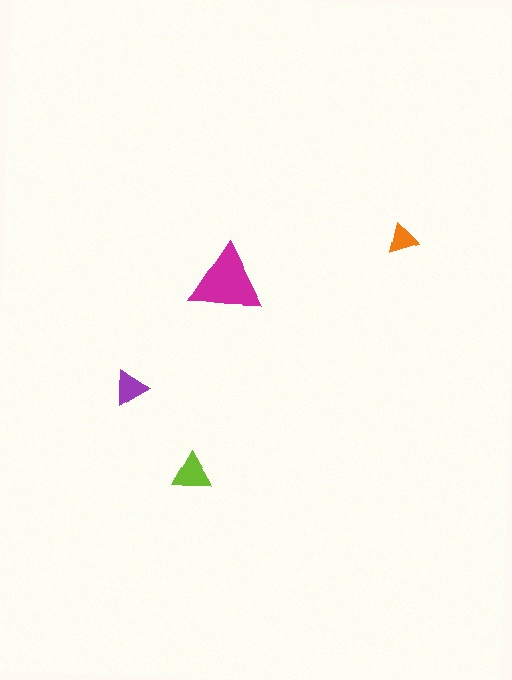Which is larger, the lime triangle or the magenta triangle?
The magenta one.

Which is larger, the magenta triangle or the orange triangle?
The magenta one.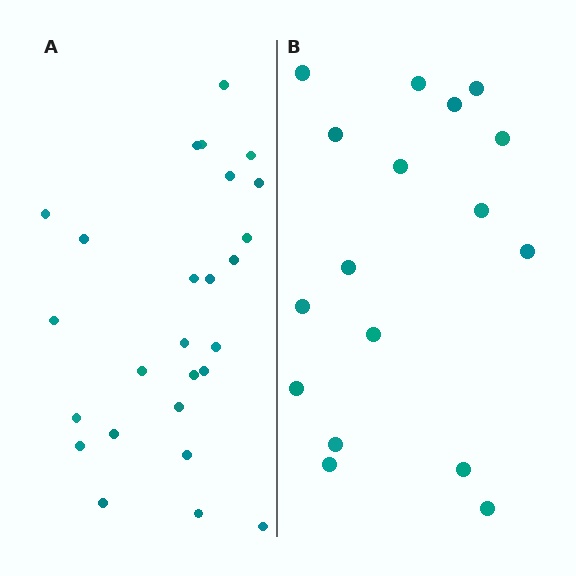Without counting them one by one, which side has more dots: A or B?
Region A (the left region) has more dots.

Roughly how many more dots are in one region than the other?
Region A has roughly 8 or so more dots than region B.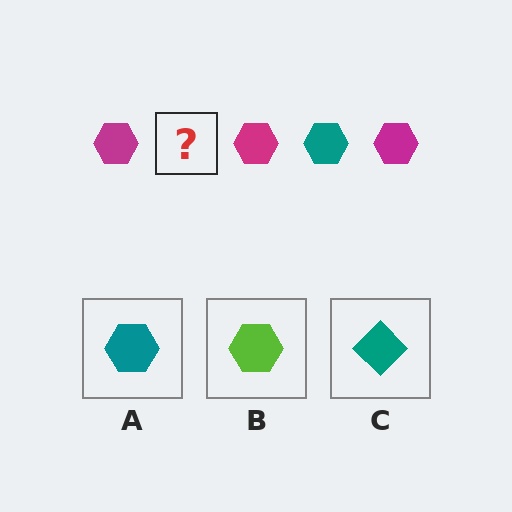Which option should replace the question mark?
Option A.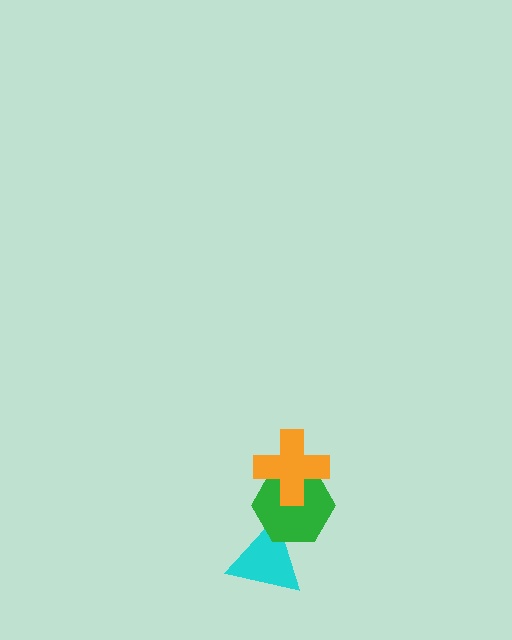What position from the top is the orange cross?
The orange cross is 1st from the top.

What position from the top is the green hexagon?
The green hexagon is 2nd from the top.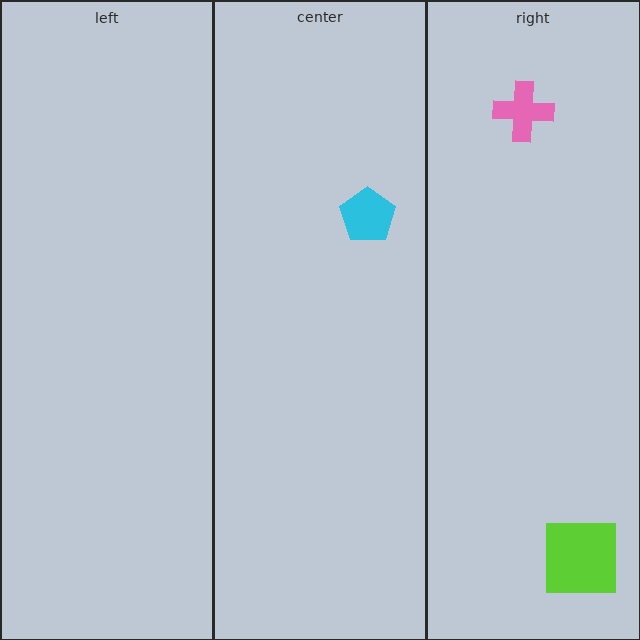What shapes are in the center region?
The cyan pentagon.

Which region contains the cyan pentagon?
The center region.